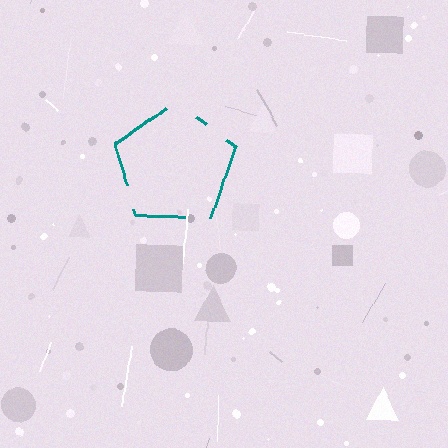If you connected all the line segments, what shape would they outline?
They would outline a pentagon.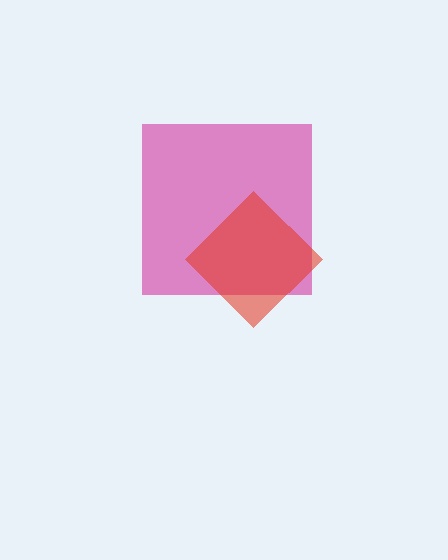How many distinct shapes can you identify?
There are 2 distinct shapes: a magenta square, a red diamond.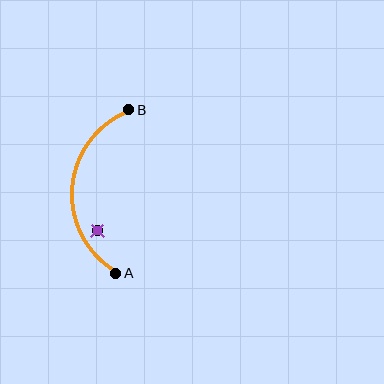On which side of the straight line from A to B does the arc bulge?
The arc bulges to the left of the straight line connecting A and B.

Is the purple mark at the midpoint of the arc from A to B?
No — the purple mark does not lie on the arc at all. It sits slightly inside the curve.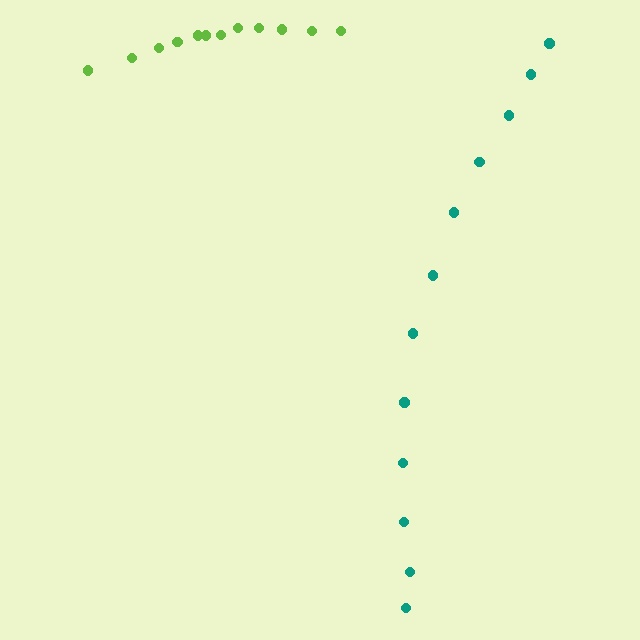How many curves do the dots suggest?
There are 2 distinct paths.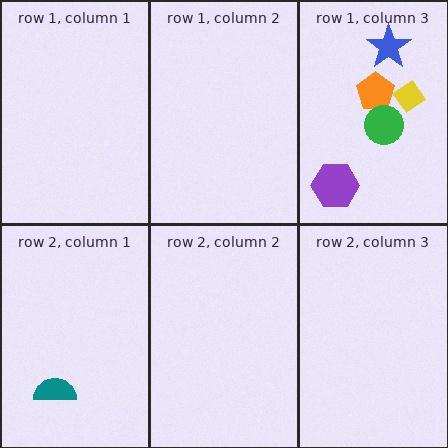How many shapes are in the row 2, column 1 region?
1.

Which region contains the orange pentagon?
The row 1, column 3 region.